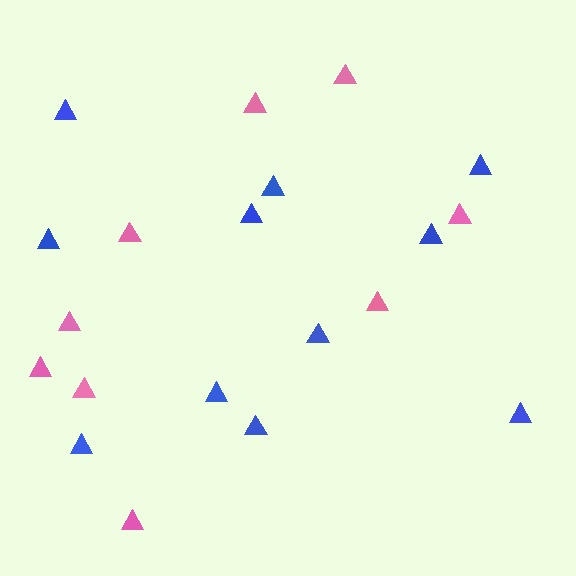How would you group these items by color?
There are 2 groups: one group of pink triangles (9) and one group of blue triangles (11).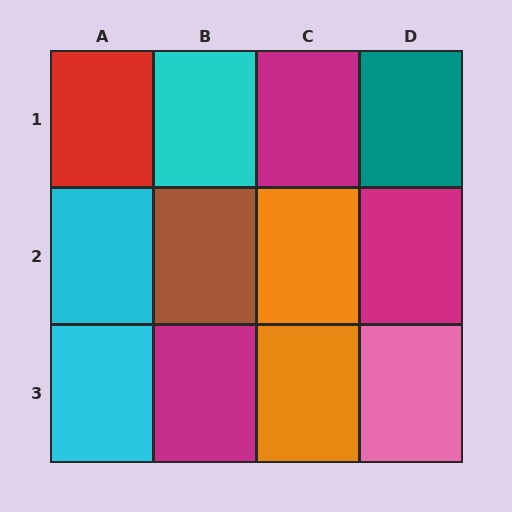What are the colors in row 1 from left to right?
Red, cyan, magenta, teal.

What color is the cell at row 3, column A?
Cyan.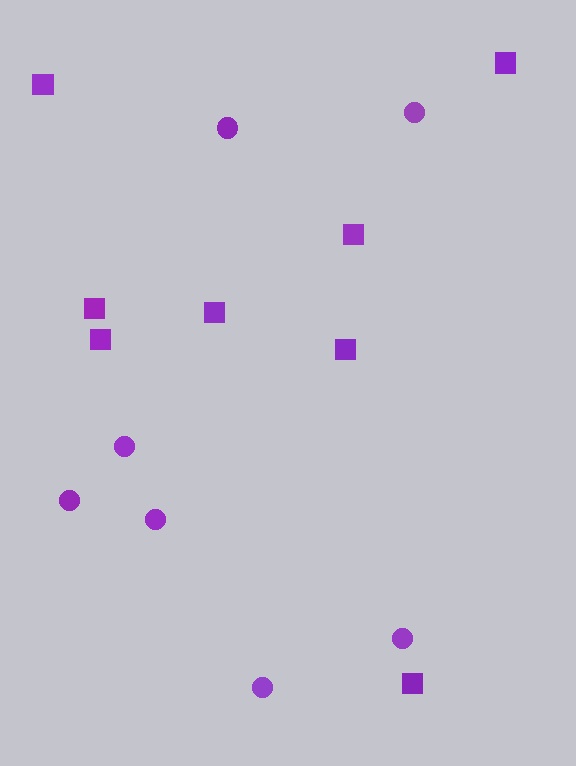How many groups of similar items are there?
There are 2 groups: one group of squares (8) and one group of circles (7).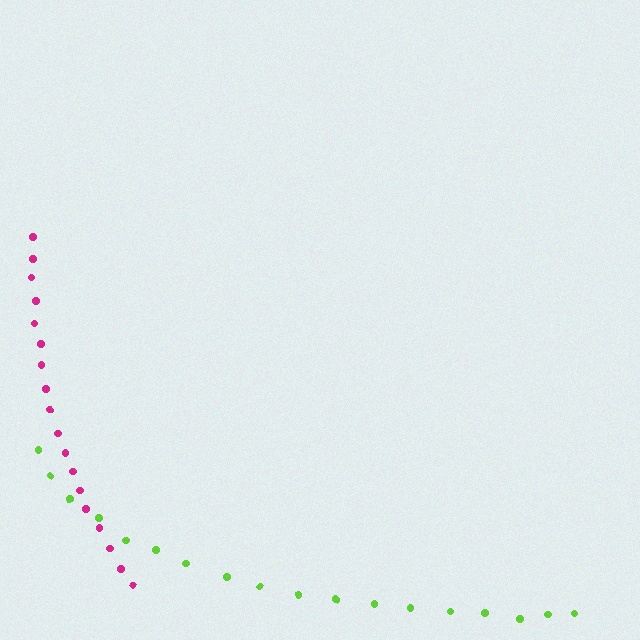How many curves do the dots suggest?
There are 2 distinct paths.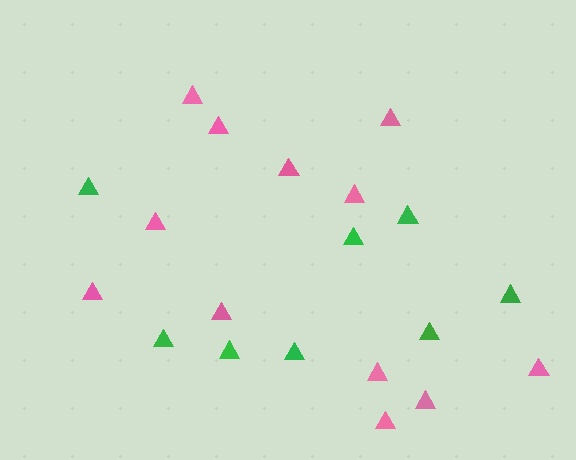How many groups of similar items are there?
There are 2 groups: one group of pink triangles (12) and one group of green triangles (8).